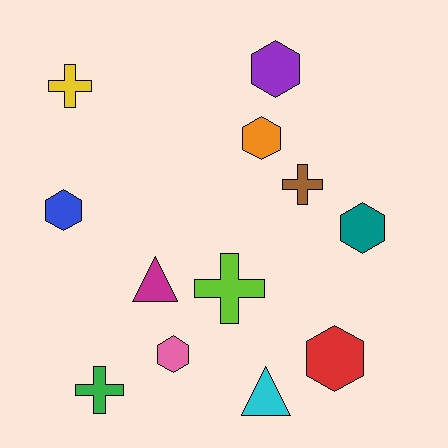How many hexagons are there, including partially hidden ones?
There are 6 hexagons.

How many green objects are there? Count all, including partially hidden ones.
There is 1 green object.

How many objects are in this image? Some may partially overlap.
There are 12 objects.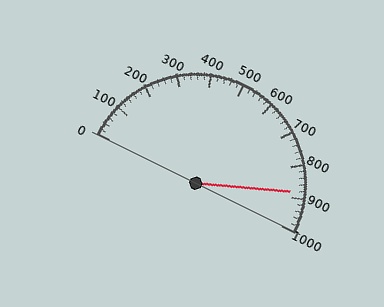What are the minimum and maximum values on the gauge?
The gauge ranges from 0 to 1000.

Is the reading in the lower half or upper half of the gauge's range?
The reading is in the upper half of the range (0 to 1000).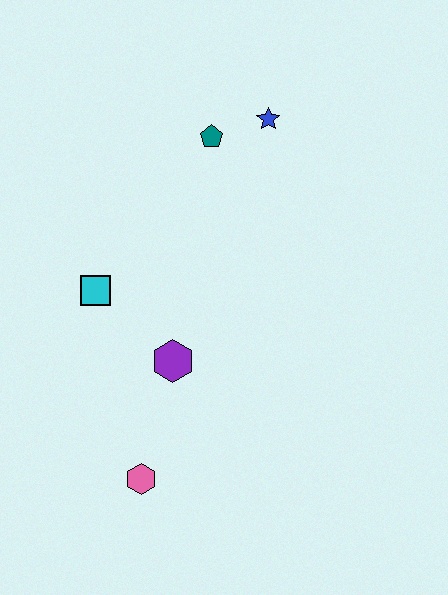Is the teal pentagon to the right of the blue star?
No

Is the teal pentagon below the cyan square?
No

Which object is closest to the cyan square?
The purple hexagon is closest to the cyan square.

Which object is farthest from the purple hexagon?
The blue star is farthest from the purple hexagon.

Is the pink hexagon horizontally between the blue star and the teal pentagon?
No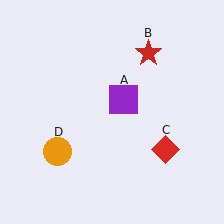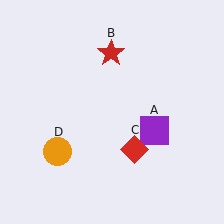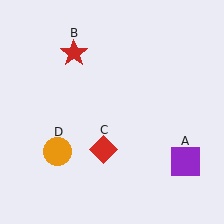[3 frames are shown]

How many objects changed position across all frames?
3 objects changed position: purple square (object A), red star (object B), red diamond (object C).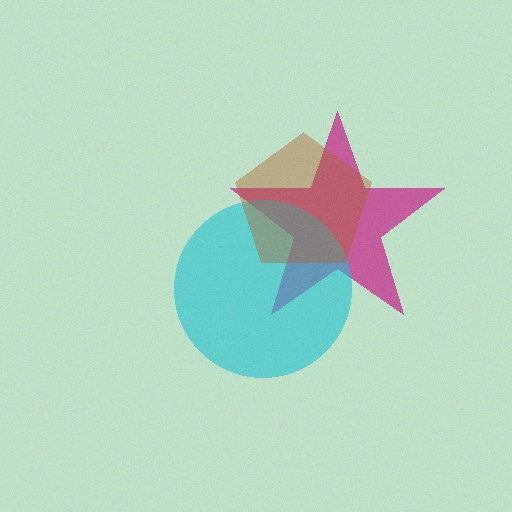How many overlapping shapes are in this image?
There are 3 overlapping shapes in the image.